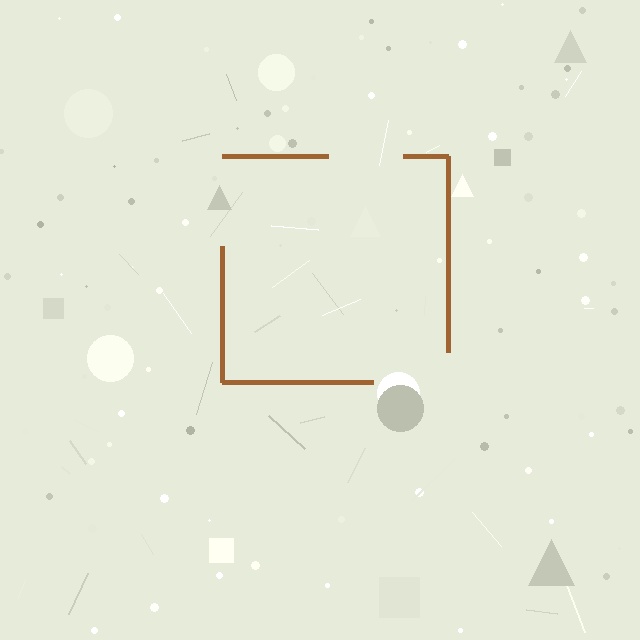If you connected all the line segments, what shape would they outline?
They would outline a square.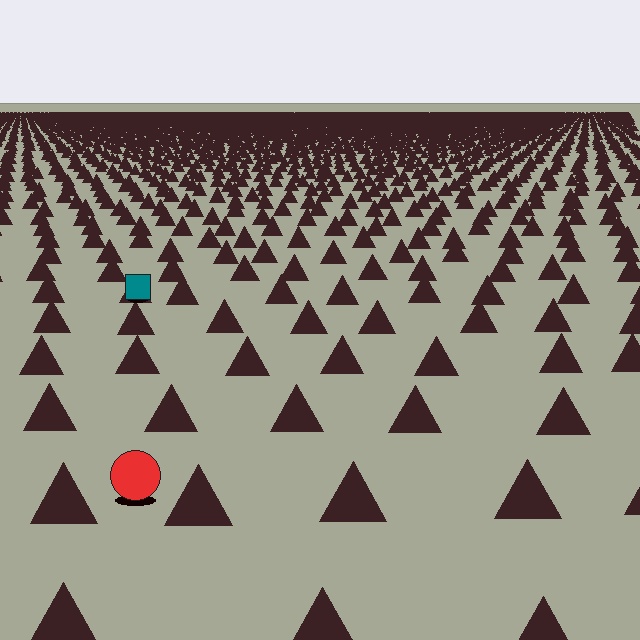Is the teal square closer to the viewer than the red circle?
No. The red circle is closer — you can tell from the texture gradient: the ground texture is coarser near it.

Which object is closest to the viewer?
The red circle is closest. The texture marks near it are larger and more spread out.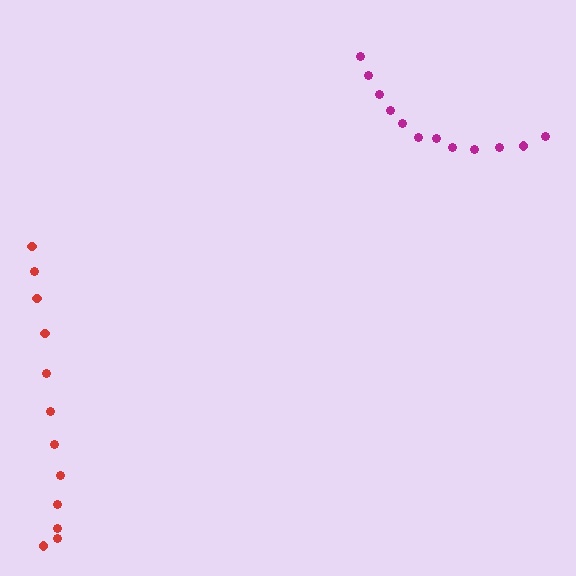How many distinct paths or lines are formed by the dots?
There are 2 distinct paths.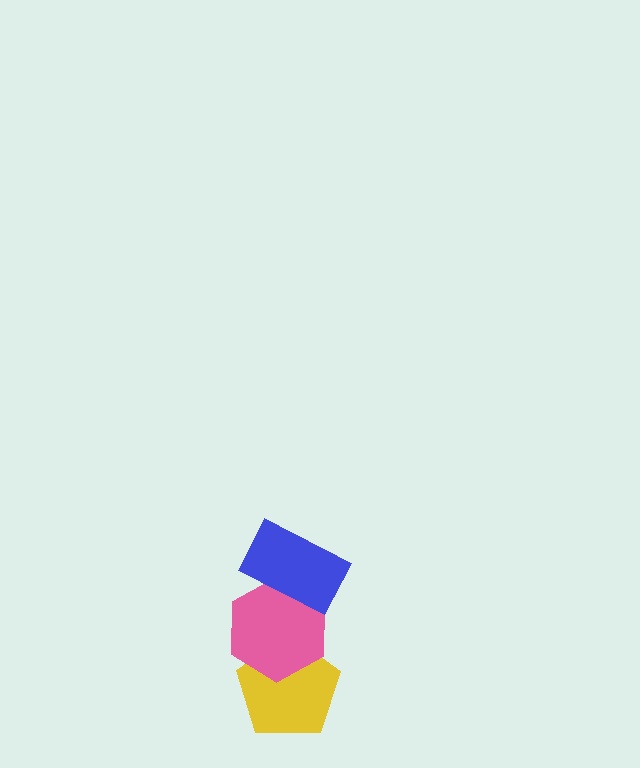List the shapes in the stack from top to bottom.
From top to bottom: the blue rectangle, the pink hexagon, the yellow pentagon.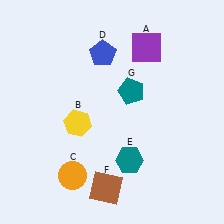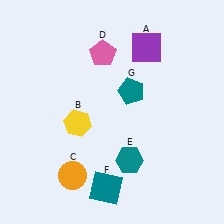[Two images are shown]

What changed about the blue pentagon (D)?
In Image 1, D is blue. In Image 2, it changed to pink.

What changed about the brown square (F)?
In Image 1, F is brown. In Image 2, it changed to teal.